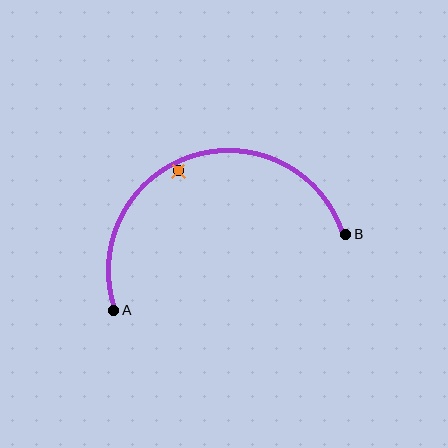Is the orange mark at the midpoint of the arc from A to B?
No — the orange mark does not lie on the arc at all. It sits slightly inside the curve.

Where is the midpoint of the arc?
The arc midpoint is the point on the curve farthest from the straight line joining A and B. It sits above that line.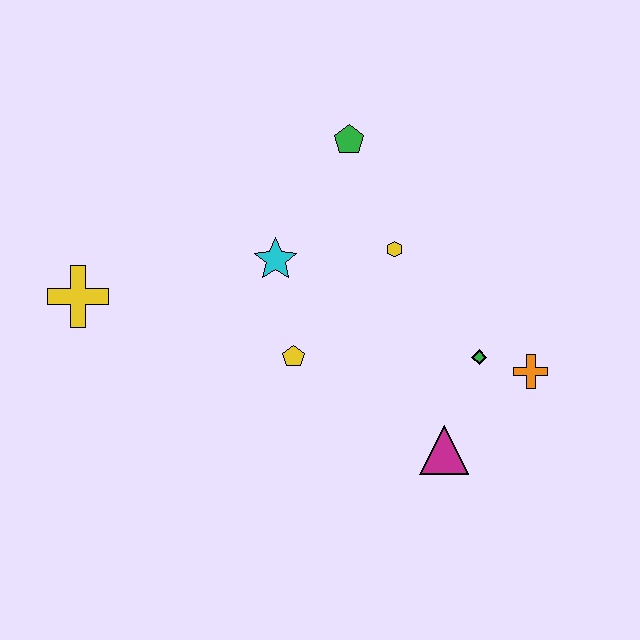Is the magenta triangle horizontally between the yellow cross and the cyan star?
No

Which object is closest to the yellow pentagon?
The cyan star is closest to the yellow pentagon.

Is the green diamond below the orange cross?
No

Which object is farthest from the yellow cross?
The orange cross is farthest from the yellow cross.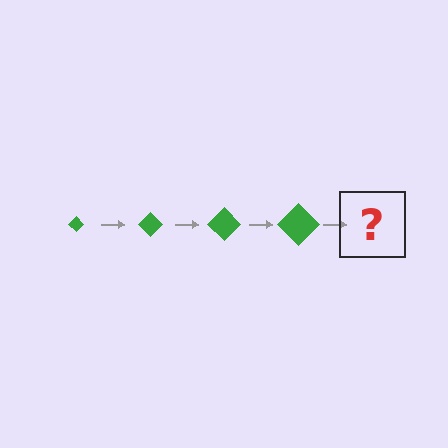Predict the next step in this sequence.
The next step is a green diamond, larger than the previous one.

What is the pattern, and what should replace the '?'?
The pattern is that the diamond gets progressively larger each step. The '?' should be a green diamond, larger than the previous one.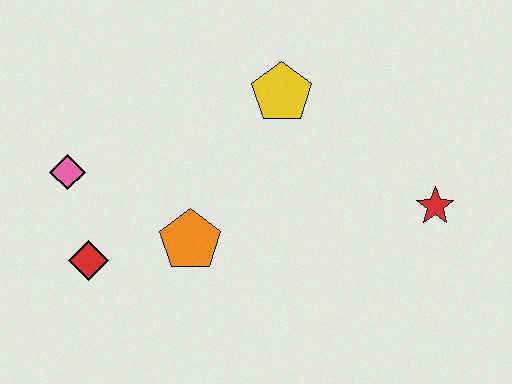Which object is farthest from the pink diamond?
The red star is farthest from the pink diamond.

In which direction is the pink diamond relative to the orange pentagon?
The pink diamond is to the left of the orange pentagon.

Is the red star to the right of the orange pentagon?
Yes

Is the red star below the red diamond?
No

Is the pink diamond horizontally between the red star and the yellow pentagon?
No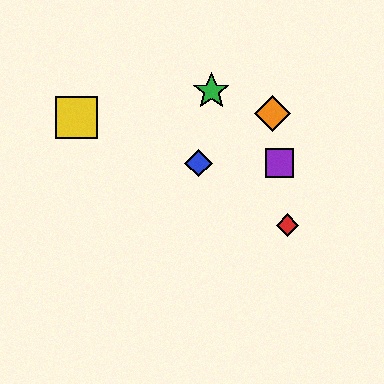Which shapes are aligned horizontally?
The blue diamond, the purple square are aligned horizontally.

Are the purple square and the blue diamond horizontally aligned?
Yes, both are at y≈163.